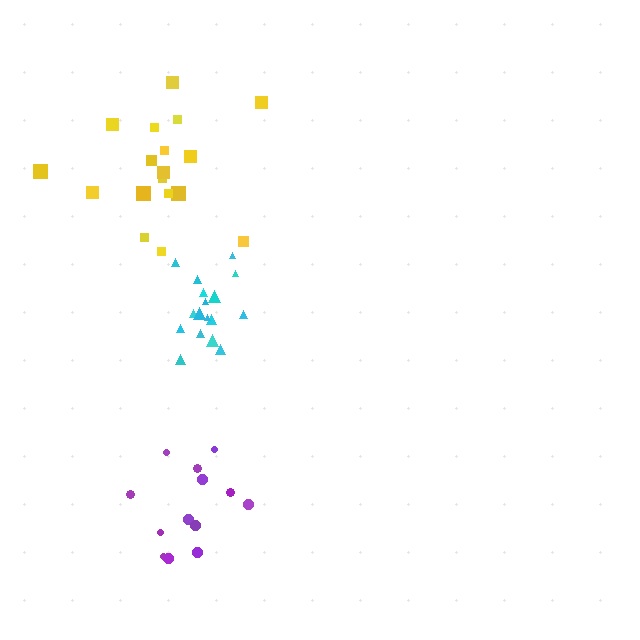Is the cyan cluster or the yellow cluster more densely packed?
Cyan.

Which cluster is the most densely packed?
Cyan.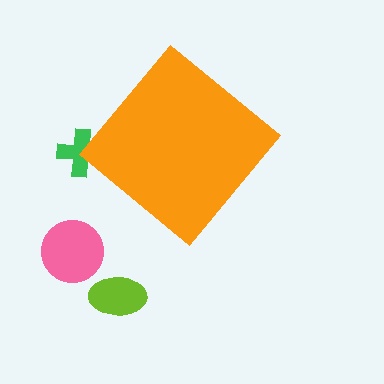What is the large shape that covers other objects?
An orange diamond.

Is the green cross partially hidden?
Yes, the green cross is partially hidden behind the orange diamond.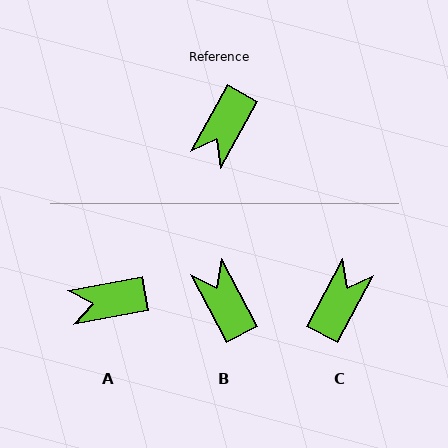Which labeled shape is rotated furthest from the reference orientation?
C, about 179 degrees away.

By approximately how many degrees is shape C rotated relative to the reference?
Approximately 179 degrees clockwise.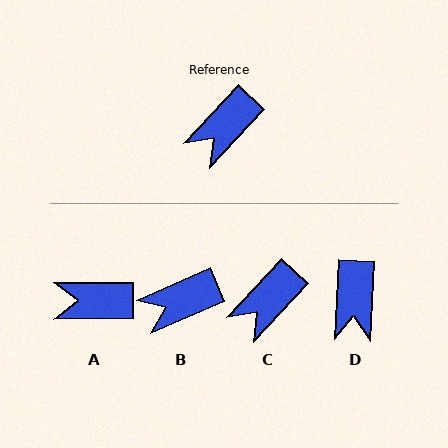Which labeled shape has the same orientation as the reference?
C.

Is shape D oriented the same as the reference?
No, it is off by about 40 degrees.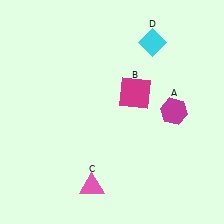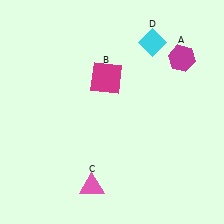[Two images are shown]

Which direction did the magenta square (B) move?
The magenta square (B) moved left.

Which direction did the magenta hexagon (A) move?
The magenta hexagon (A) moved up.